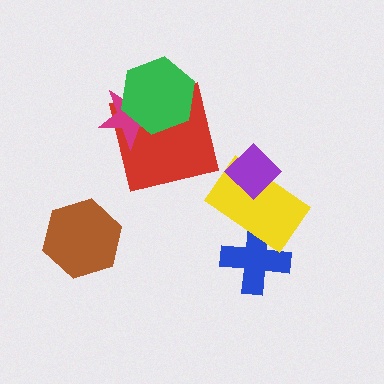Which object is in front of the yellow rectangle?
The purple diamond is in front of the yellow rectangle.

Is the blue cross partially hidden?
Yes, it is partially covered by another shape.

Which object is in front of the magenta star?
The green hexagon is in front of the magenta star.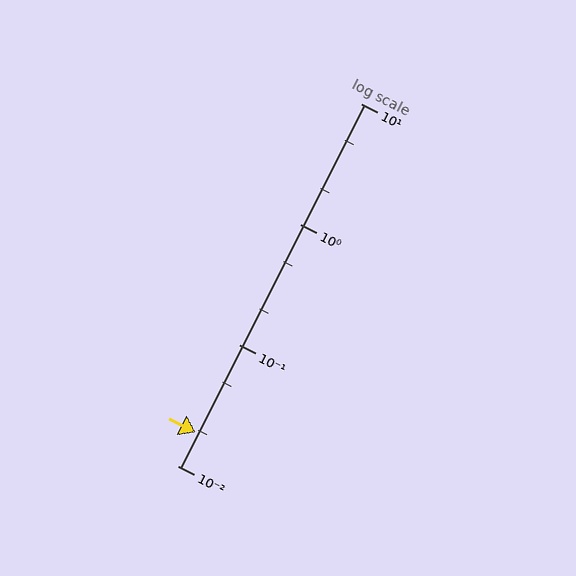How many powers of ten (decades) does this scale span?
The scale spans 3 decades, from 0.01 to 10.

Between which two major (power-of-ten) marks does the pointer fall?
The pointer is between 0.01 and 0.1.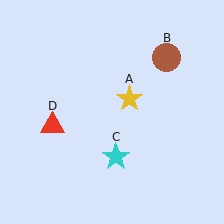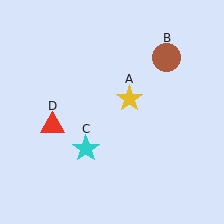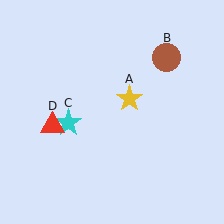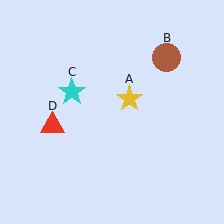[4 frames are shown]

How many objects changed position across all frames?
1 object changed position: cyan star (object C).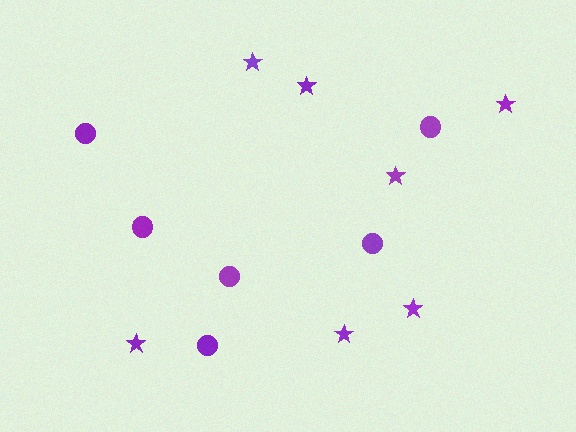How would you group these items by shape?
There are 2 groups: one group of stars (7) and one group of circles (6).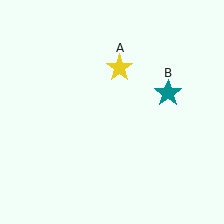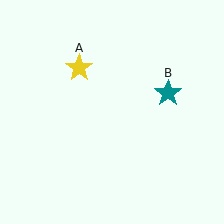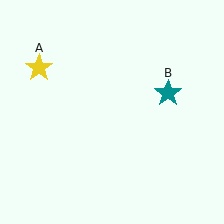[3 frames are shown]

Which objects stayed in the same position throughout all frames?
Teal star (object B) remained stationary.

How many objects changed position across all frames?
1 object changed position: yellow star (object A).